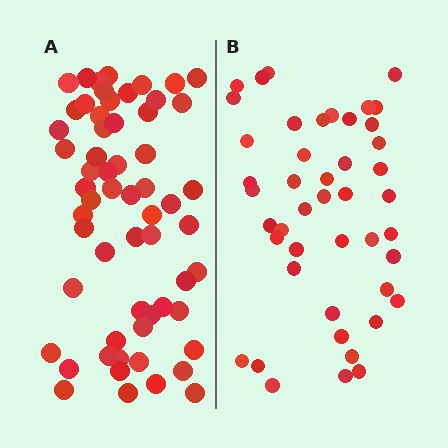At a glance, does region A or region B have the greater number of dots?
Region A (the left region) has more dots.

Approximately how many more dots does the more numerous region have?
Region A has approximately 15 more dots than region B.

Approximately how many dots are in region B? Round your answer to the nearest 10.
About 40 dots. (The exact count is 45, which rounds to 40.)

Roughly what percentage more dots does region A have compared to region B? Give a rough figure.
About 35% more.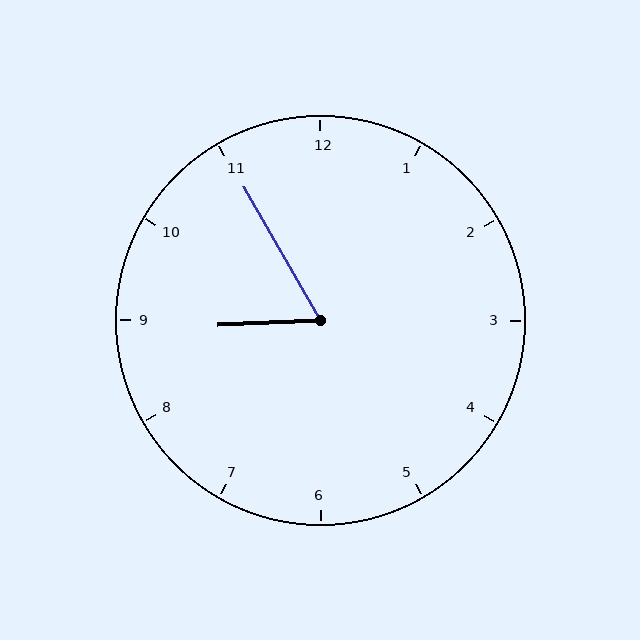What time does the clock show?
8:55.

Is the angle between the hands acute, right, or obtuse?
It is acute.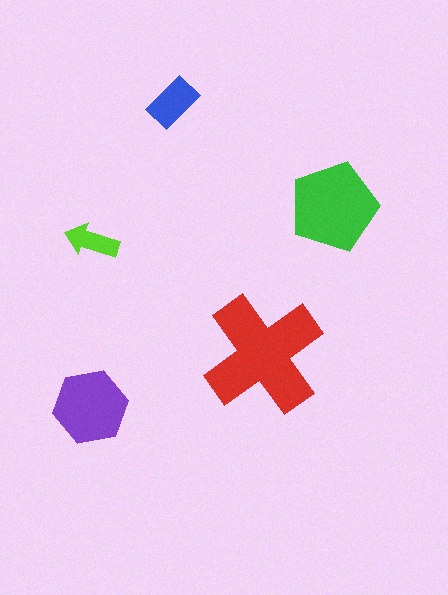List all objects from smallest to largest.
The lime arrow, the blue rectangle, the purple hexagon, the green pentagon, the red cross.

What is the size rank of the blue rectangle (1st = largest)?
4th.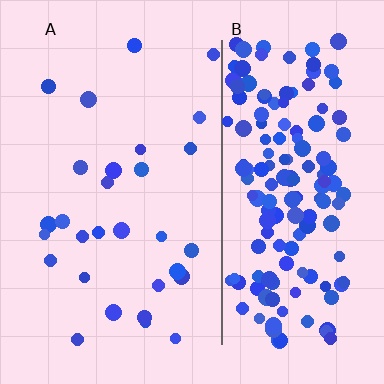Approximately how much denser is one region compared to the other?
Approximately 5.7× — region B over region A.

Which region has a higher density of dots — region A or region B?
B (the right).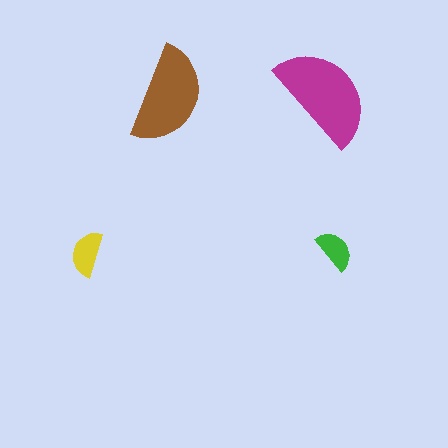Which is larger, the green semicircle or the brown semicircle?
The brown one.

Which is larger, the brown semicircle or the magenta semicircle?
The magenta one.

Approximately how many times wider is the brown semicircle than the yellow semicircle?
About 2 times wider.